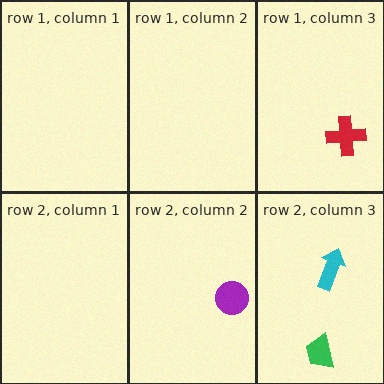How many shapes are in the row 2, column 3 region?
2.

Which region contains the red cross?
The row 1, column 3 region.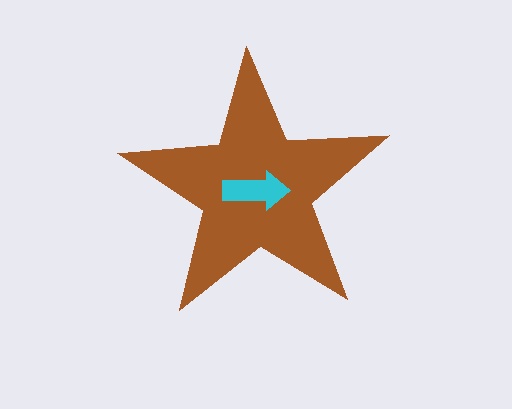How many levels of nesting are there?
2.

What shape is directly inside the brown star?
The cyan arrow.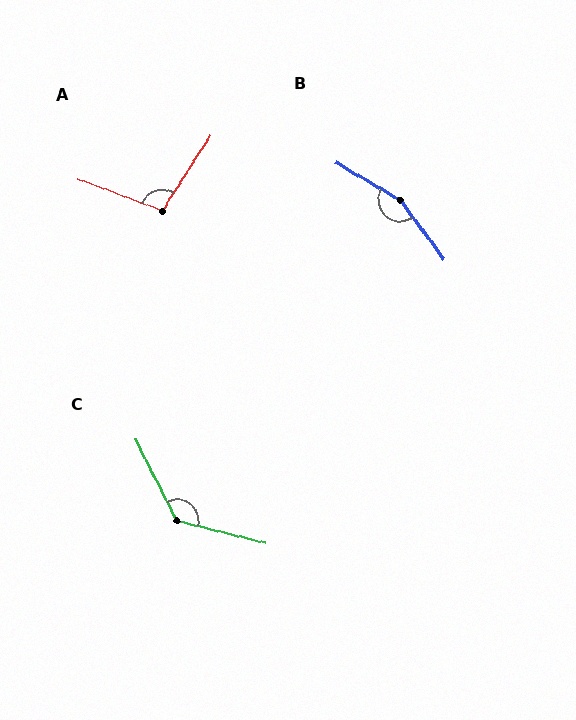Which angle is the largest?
B, at approximately 156 degrees.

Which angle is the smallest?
A, at approximately 102 degrees.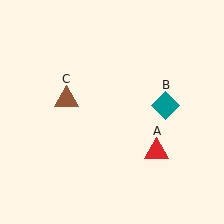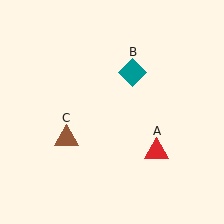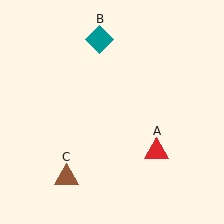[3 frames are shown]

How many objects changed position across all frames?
2 objects changed position: teal diamond (object B), brown triangle (object C).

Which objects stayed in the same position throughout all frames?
Red triangle (object A) remained stationary.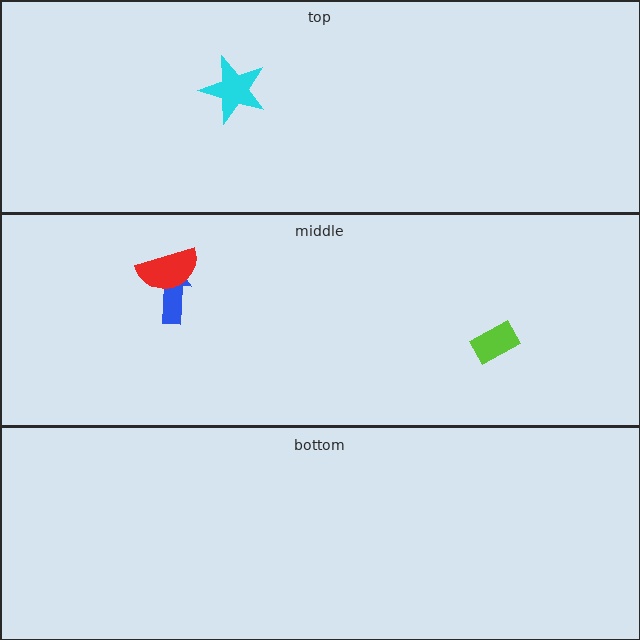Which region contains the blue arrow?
The middle region.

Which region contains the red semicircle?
The middle region.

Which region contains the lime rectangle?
The middle region.